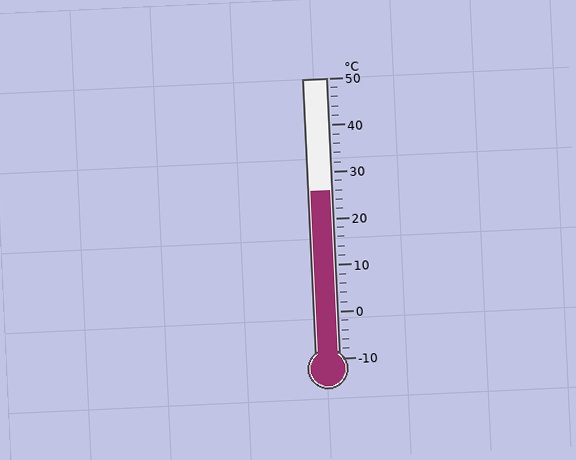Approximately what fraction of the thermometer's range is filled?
The thermometer is filled to approximately 60% of its range.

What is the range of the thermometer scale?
The thermometer scale ranges from -10°C to 50°C.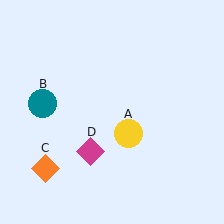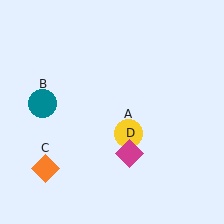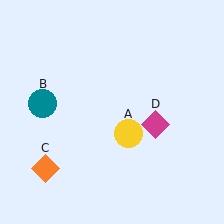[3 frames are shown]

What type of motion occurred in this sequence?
The magenta diamond (object D) rotated counterclockwise around the center of the scene.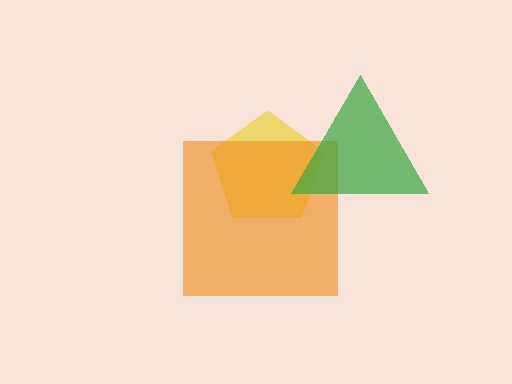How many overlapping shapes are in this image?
There are 3 overlapping shapes in the image.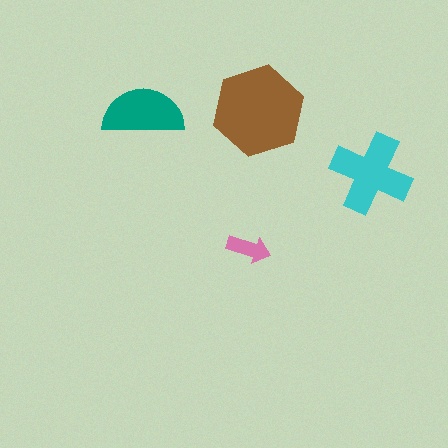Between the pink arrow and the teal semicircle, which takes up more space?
The teal semicircle.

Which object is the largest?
The brown hexagon.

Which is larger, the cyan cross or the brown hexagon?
The brown hexagon.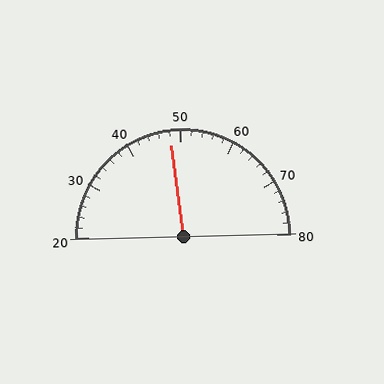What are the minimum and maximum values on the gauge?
The gauge ranges from 20 to 80.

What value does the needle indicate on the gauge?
The needle indicates approximately 48.